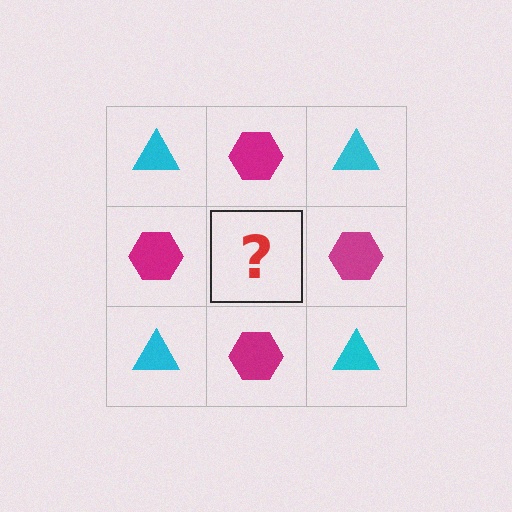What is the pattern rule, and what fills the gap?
The rule is that it alternates cyan triangle and magenta hexagon in a checkerboard pattern. The gap should be filled with a cyan triangle.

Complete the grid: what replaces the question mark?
The question mark should be replaced with a cyan triangle.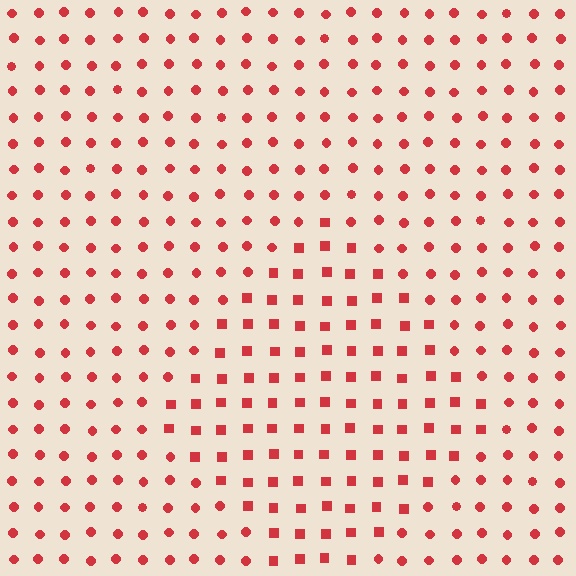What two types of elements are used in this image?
The image uses squares inside the diamond region and circles outside it.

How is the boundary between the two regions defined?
The boundary is defined by a change in element shape: squares inside vs. circles outside. All elements share the same color and spacing.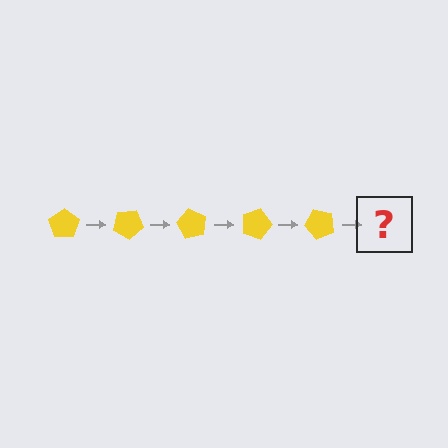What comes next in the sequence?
The next element should be a yellow pentagon rotated 150 degrees.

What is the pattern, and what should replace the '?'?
The pattern is that the pentagon rotates 30 degrees each step. The '?' should be a yellow pentagon rotated 150 degrees.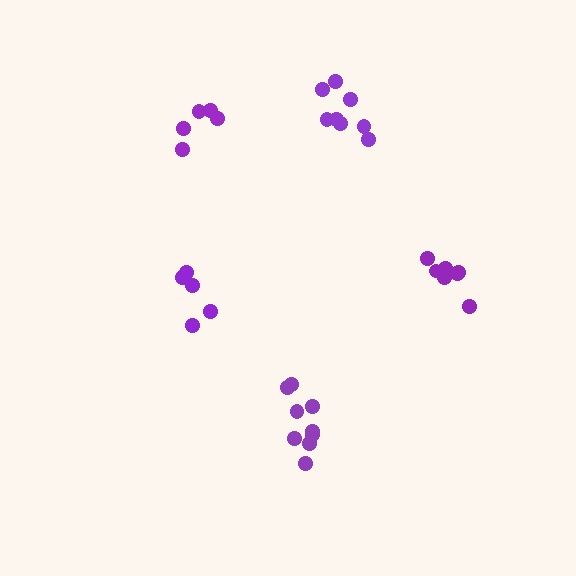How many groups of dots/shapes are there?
There are 5 groups.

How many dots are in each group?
Group 1: 8 dots, Group 2: 5 dots, Group 3: 8 dots, Group 4: 9 dots, Group 5: 5 dots (35 total).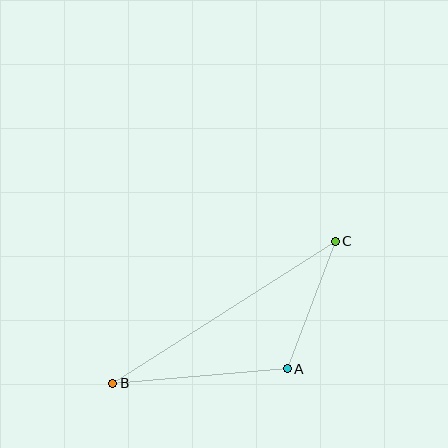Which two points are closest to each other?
Points A and C are closest to each other.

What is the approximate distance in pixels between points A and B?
The distance between A and B is approximately 175 pixels.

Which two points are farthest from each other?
Points B and C are farthest from each other.